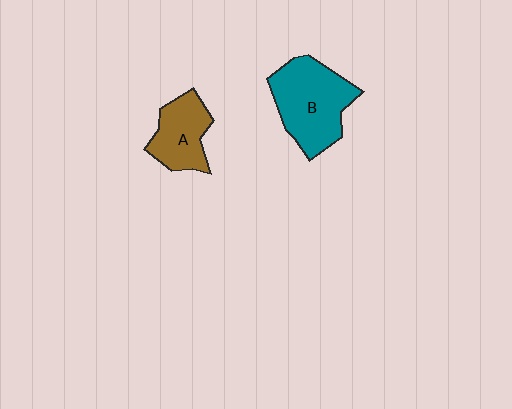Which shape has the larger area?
Shape B (teal).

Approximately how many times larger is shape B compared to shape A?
Approximately 1.6 times.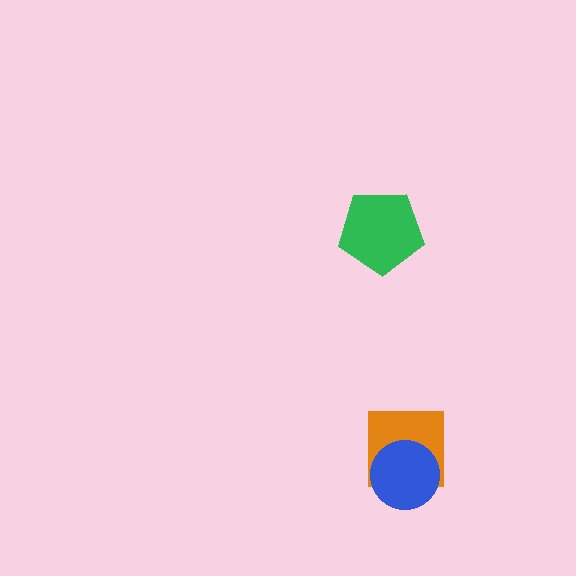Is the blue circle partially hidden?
No, no other shape covers it.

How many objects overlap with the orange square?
1 object overlaps with the orange square.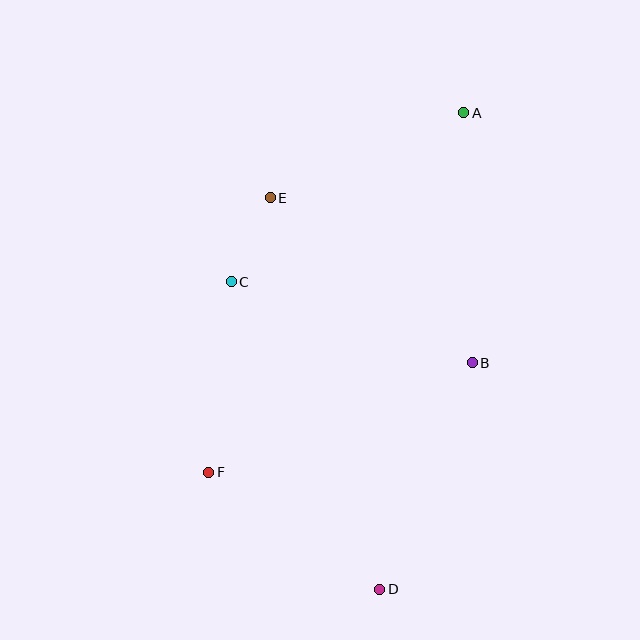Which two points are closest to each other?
Points C and E are closest to each other.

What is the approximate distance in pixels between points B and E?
The distance between B and E is approximately 260 pixels.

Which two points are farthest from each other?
Points A and D are farthest from each other.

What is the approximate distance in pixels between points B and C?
The distance between B and C is approximately 254 pixels.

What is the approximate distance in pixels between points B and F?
The distance between B and F is approximately 285 pixels.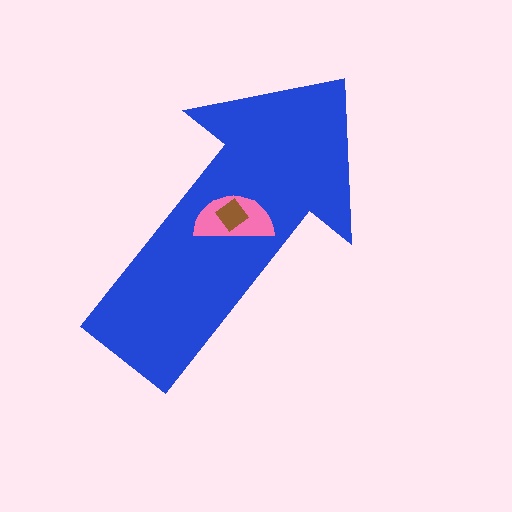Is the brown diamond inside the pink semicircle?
Yes.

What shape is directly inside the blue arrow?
The pink semicircle.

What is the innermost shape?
The brown diamond.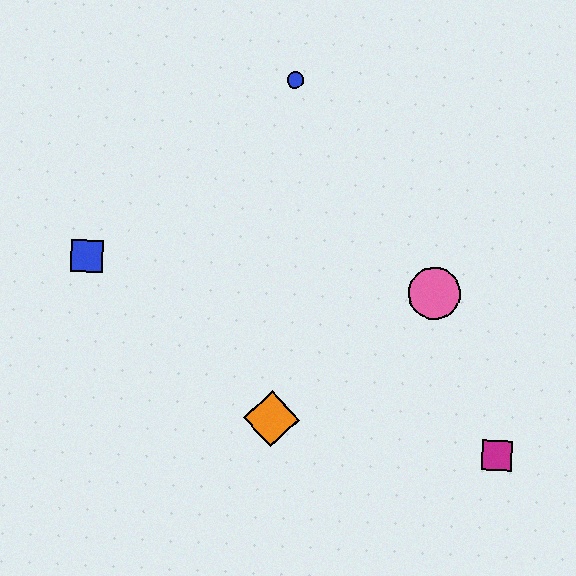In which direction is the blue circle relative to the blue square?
The blue circle is to the right of the blue square.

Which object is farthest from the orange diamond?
The blue circle is farthest from the orange diamond.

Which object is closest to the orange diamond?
The pink circle is closest to the orange diamond.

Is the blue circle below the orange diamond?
No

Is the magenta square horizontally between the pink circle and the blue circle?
No